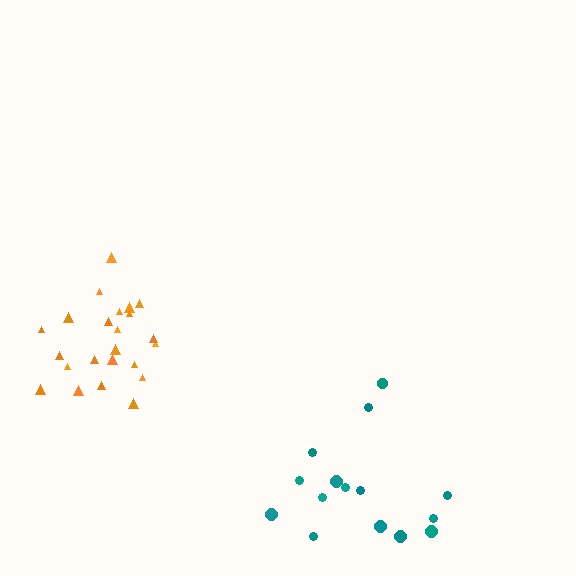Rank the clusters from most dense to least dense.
orange, teal.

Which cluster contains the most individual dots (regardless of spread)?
Orange (23).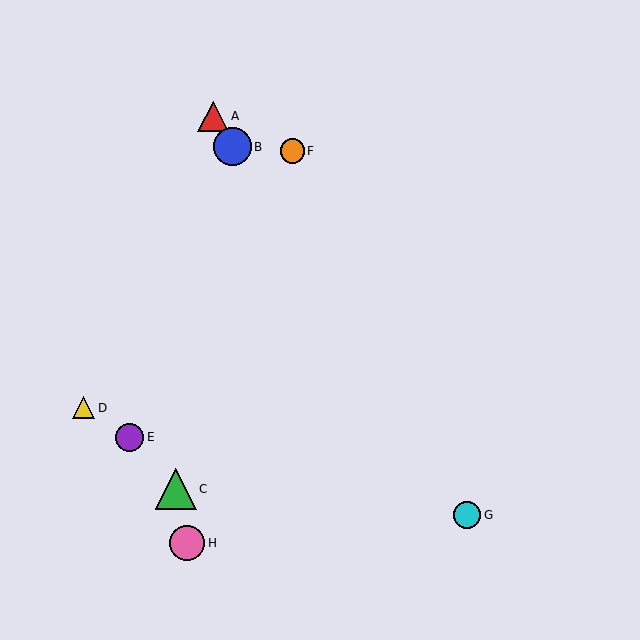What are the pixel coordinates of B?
Object B is at (232, 147).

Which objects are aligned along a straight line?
Objects A, B, G are aligned along a straight line.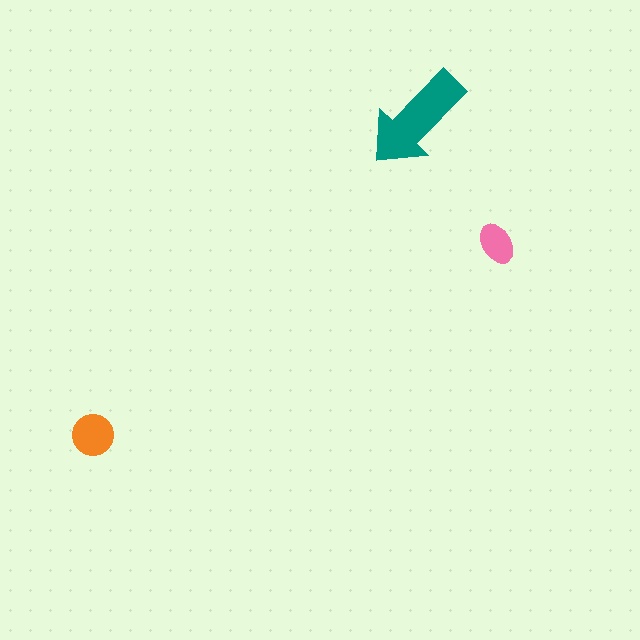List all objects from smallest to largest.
The pink ellipse, the orange circle, the teal arrow.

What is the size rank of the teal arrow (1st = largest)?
1st.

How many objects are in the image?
There are 3 objects in the image.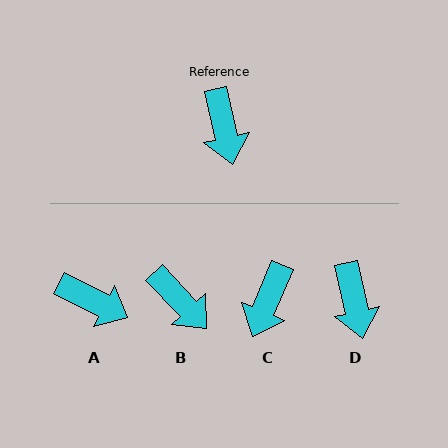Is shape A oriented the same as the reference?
No, it is off by about 50 degrees.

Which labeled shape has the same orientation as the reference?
D.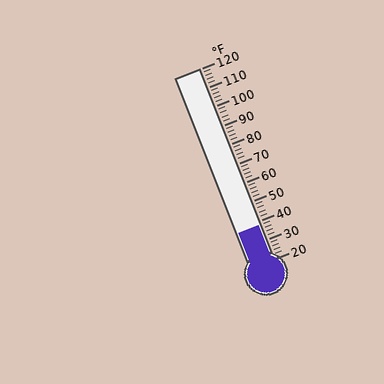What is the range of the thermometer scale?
The thermometer scale ranges from 20°F to 120°F.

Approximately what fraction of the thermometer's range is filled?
The thermometer is filled to approximately 20% of its range.